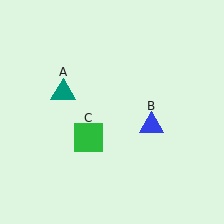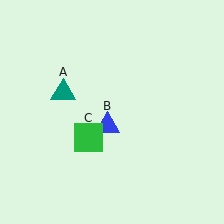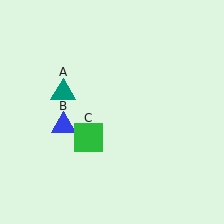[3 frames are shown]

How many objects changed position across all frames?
1 object changed position: blue triangle (object B).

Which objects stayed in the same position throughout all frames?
Teal triangle (object A) and green square (object C) remained stationary.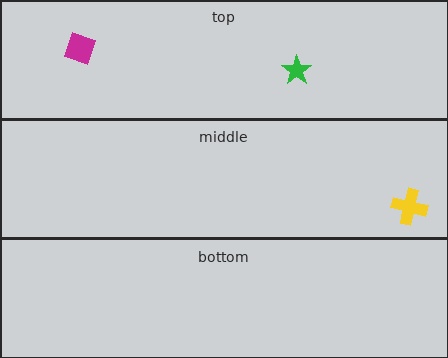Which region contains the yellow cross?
The middle region.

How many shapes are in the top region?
2.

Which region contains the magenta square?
The top region.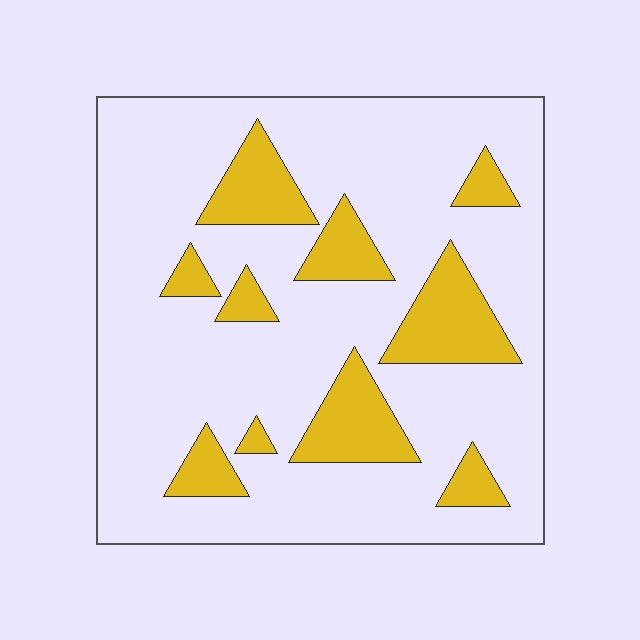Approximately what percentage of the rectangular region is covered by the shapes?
Approximately 20%.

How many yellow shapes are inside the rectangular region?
10.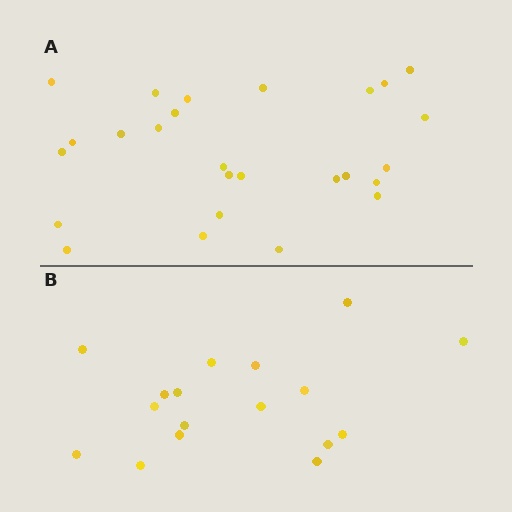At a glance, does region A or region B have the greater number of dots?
Region A (the top region) has more dots.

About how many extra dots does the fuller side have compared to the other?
Region A has roughly 8 or so more dots than region B.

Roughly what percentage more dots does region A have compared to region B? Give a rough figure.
About 55% more.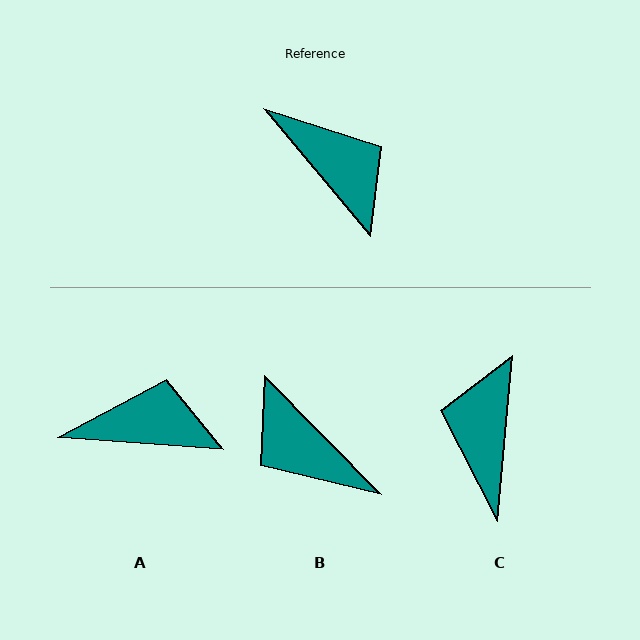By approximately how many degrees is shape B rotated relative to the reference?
Approximately 176 degrees clockwise.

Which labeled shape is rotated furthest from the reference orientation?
B, about 176 degrees away.